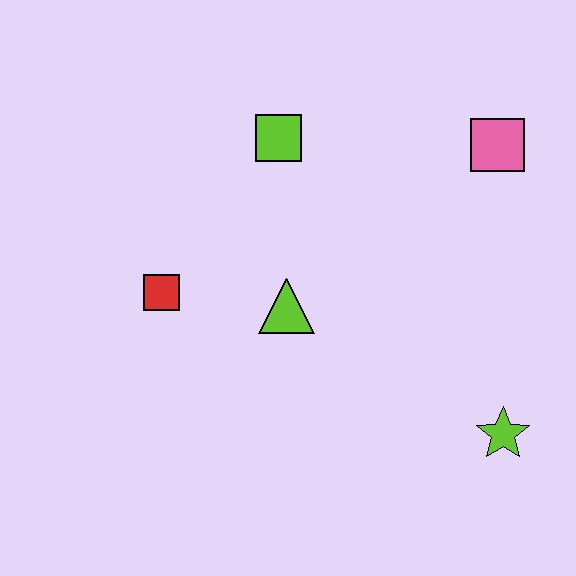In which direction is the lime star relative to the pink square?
The lime star is below the pink square.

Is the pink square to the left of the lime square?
No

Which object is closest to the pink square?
The lime square is closest to the pink square.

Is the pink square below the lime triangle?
No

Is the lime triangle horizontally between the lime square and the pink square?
Yes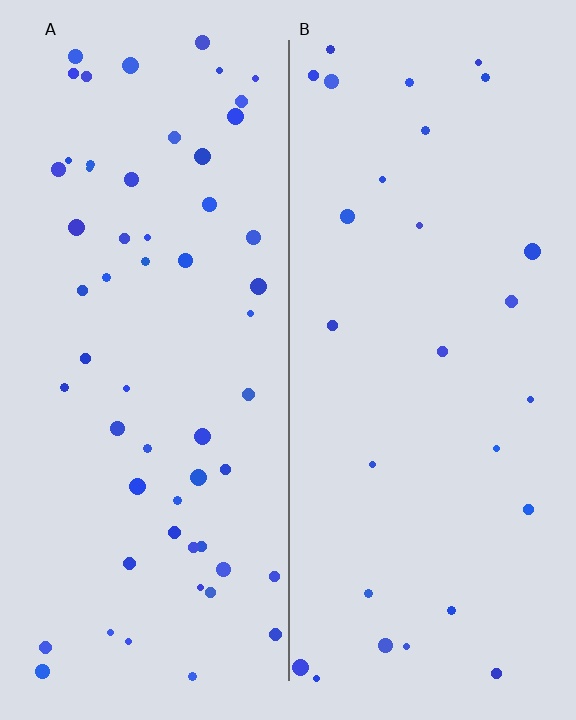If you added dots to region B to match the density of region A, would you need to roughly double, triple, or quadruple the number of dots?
Approximately double.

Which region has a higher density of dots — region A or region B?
A (the left).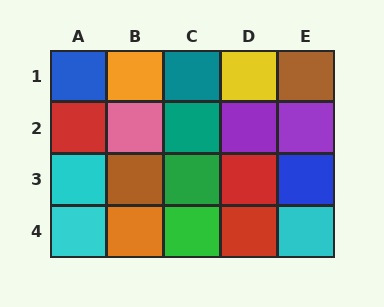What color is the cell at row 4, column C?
Green.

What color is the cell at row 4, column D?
Red.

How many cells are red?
3 cells are red.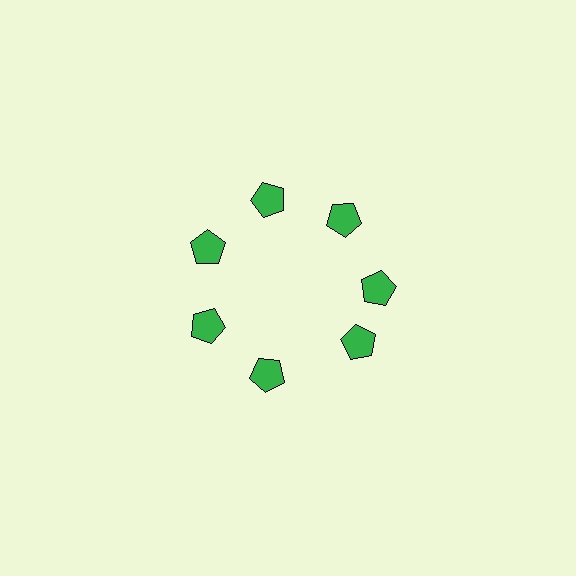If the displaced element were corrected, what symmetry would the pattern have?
It would have 7-fold rotational symmetry — the pattern would map onto itself every 51 degrees.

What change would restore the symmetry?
The symmetry would be restored by rotating it back into even spacing with its neighbors so that all 7 pentagons sit at equal angles and equal distance from the center.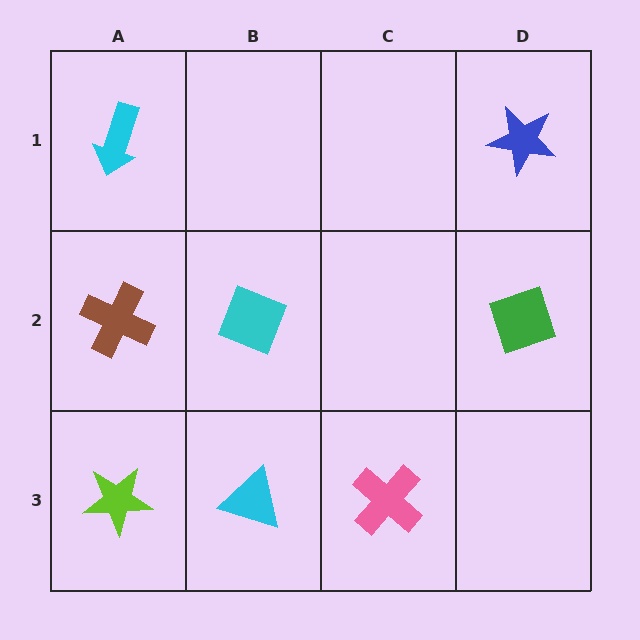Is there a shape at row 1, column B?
No, that cell is empty.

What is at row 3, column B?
A cyan triangle.